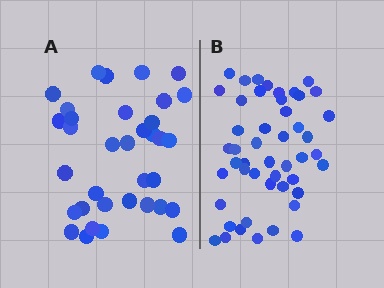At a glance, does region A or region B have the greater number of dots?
Region B (the right region) has more dots.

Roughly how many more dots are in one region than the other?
Region B has approximately 15 more dots than region A.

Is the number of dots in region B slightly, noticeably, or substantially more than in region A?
Region B has noticeably more, but not dramatically so. The ratio is roughly 1.4 to 1.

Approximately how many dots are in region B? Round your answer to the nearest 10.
About 50 dots. (The exact count is 48, which rounds to 50.)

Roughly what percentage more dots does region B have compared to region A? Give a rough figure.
About 35% more.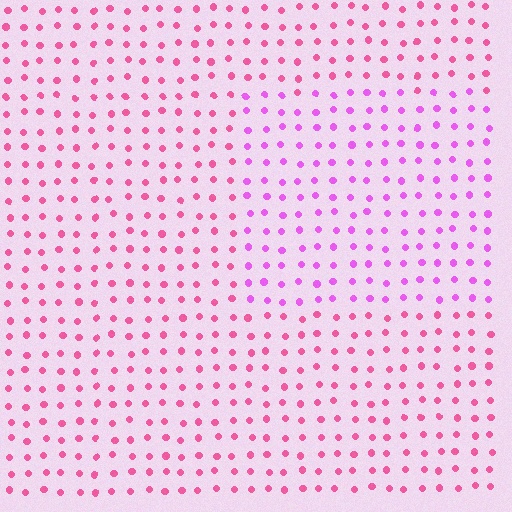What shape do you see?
I see a rectangle.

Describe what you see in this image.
The image is filled with small pink elements in a uniform arrangement. A rectangle-shaped region is visible where the elements are tinted to a slightly different hue, forming a subtle color boundary.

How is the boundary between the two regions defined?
The boundary is defined purely by a slight shift in hue (about 34 degrees). Spacing, size, and orientation are identical on both sides.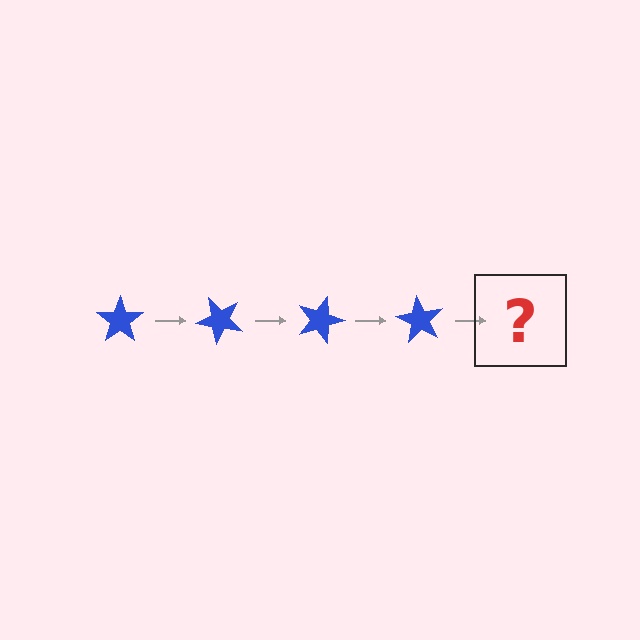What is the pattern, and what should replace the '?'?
The pattern is that the star rotates 45 degrees each step. The '?' should be a blue star rotated 180 degrees.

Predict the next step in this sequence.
The next step is a blue star rotated 180 degrees.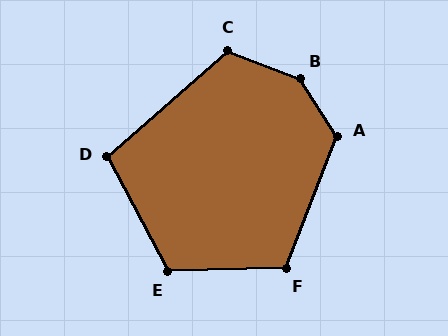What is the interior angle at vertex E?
Approximately 116 degrees (obtuse).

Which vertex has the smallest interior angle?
D, at approximately 103 degrees.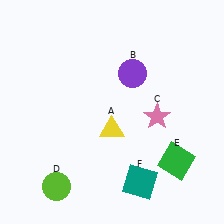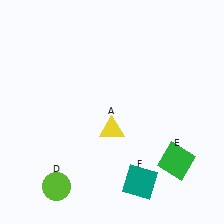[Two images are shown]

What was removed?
The purple circle (B), the pink star (C) were removed in Image 2.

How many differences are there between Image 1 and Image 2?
There are 2 differences between the two images.